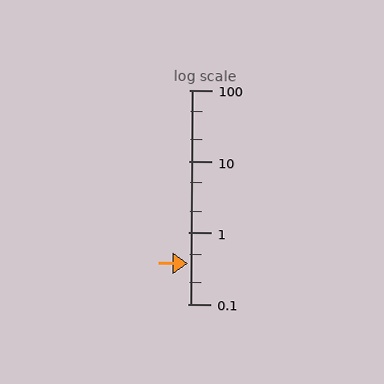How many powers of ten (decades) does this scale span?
The scale spans 3 decades, from 0.1 to 100.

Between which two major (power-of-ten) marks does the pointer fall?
The pointer is between 0.1 and 1.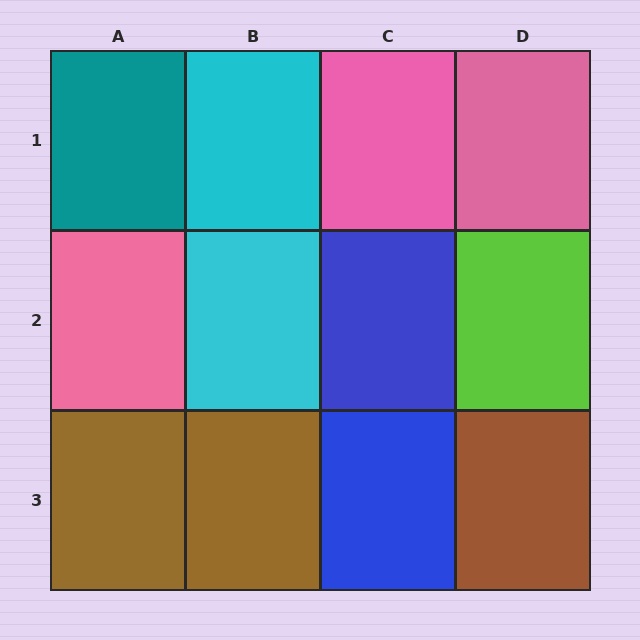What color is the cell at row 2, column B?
Cyan.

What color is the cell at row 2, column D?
Lime.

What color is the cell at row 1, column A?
Teal.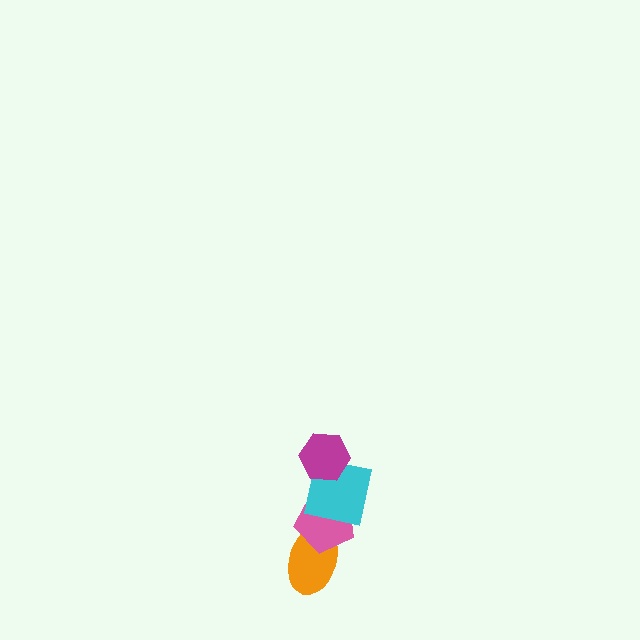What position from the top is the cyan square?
The cyan square is 2nd from the top.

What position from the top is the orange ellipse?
The orange ellipse is 4th from the top.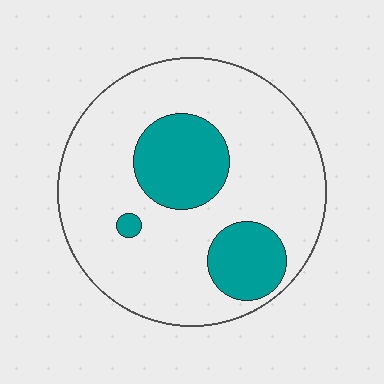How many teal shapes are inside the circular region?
3.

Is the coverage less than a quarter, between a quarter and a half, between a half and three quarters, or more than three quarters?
Less than a quarter.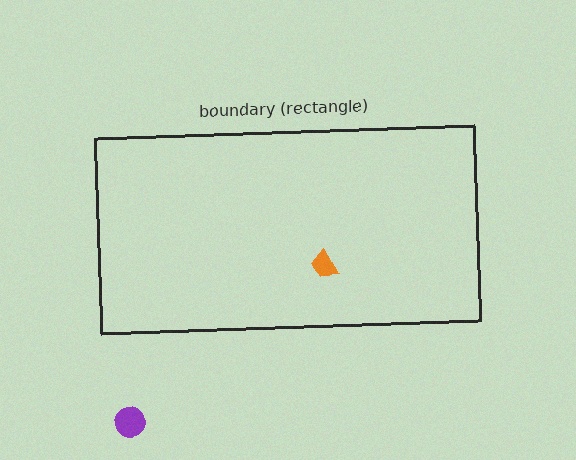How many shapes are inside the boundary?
1 inside, 1 outside.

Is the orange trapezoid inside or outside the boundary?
Inside.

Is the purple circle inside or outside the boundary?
Outside.